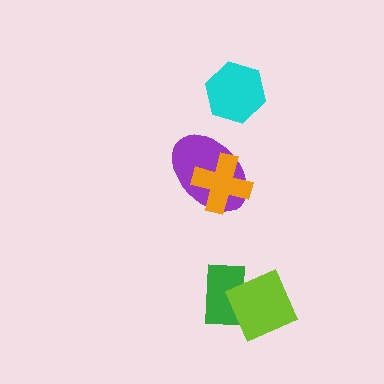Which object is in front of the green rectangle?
The lime diamond is in front of the green rectangle.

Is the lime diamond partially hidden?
No, no other shape covers it.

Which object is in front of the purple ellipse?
The orange cross is in front of the purple ellipse.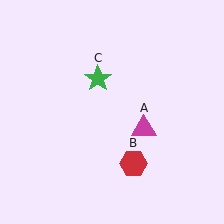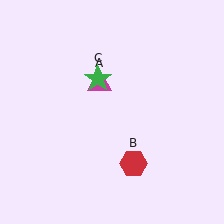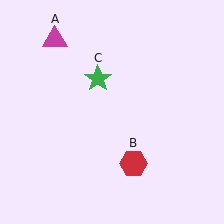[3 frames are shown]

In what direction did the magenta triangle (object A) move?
The magenta triangle (object A) moved up and to the left.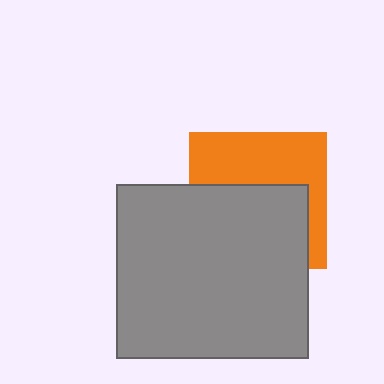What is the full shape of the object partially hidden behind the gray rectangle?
The partially hidden object is an orange square.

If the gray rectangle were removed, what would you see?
You would see the complete orange square.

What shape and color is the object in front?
The object in front is a gray rectangle.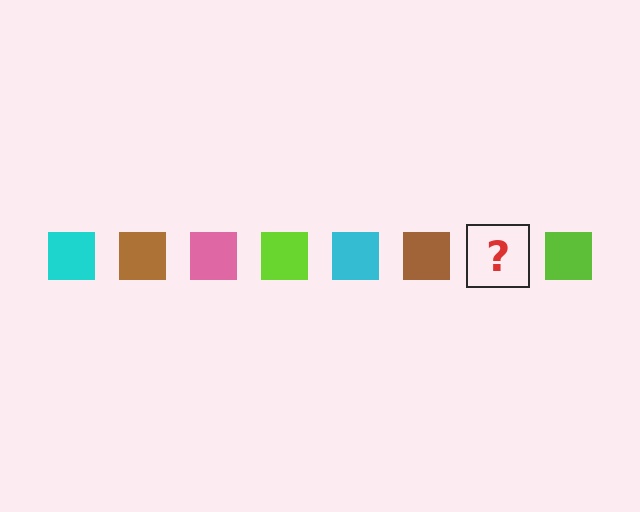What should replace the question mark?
The question mark should be replaced with a pink square.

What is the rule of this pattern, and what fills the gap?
The rule is that the pattern cycles through cyan, brown, pink, lime squares. The gap should be filled with a pink square.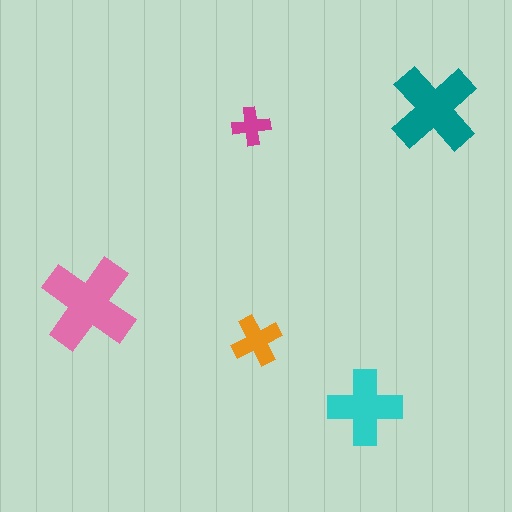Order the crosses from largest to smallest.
the pink one, the teal one, the cyan one, the orange one, the magenta one.